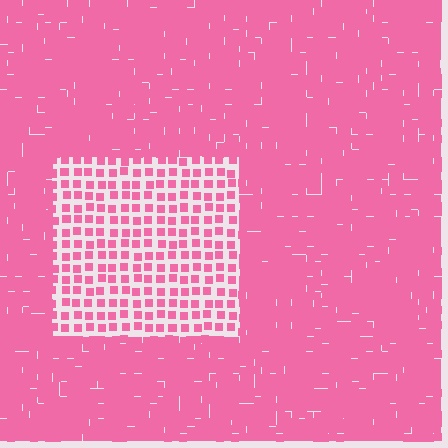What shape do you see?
I see a rectangle.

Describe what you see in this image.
The image contains small pink elements arranged at two different densities. A rectangle-shaped region is visible where the elements are less densely packed than the surrounding area.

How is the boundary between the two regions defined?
The boundary is defined by a change in element density (approximately 2.5x ratio). All elements are the same color, size, and shape.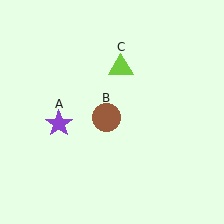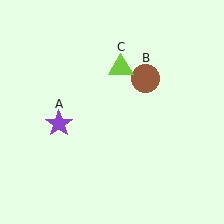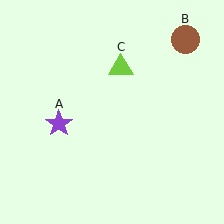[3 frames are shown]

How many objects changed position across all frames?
1 object changed position: brown circle (object B).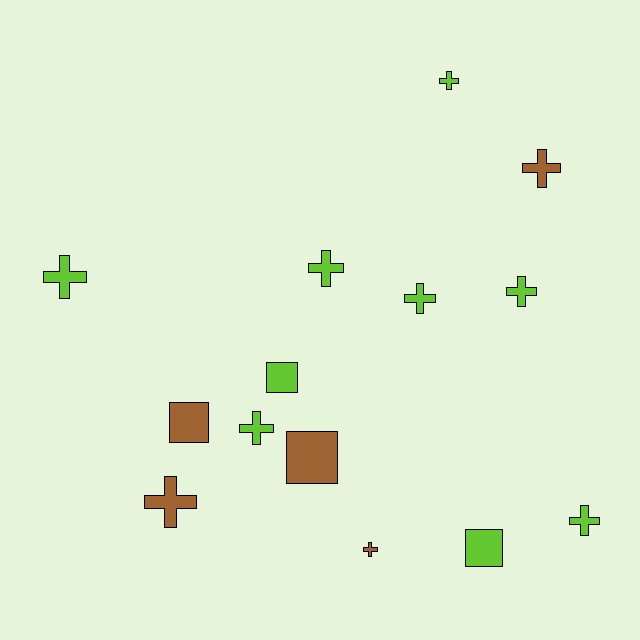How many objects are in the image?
There are 14 objects.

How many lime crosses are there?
There are 7 lime crosses.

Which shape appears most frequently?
Cross, with 10 objects.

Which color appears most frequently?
Lime, with 9 objects.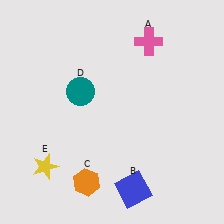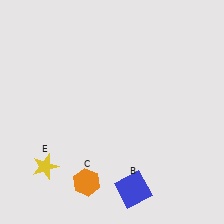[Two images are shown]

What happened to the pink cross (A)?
The pink cross (A) was removed in Image 2. It was in the top-right area of Image 1.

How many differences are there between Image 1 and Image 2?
There are 2 differences between the two images.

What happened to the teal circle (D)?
The teal circle (D) was removed in Image 2. It was in the top-left area of Image 1.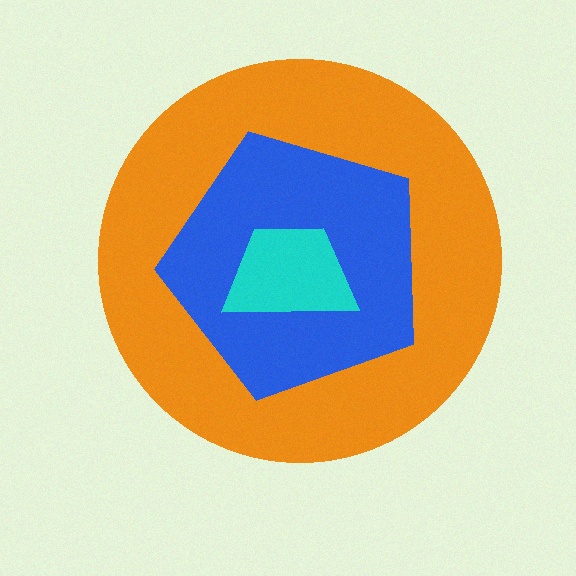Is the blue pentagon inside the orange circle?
Yes.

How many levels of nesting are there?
3.